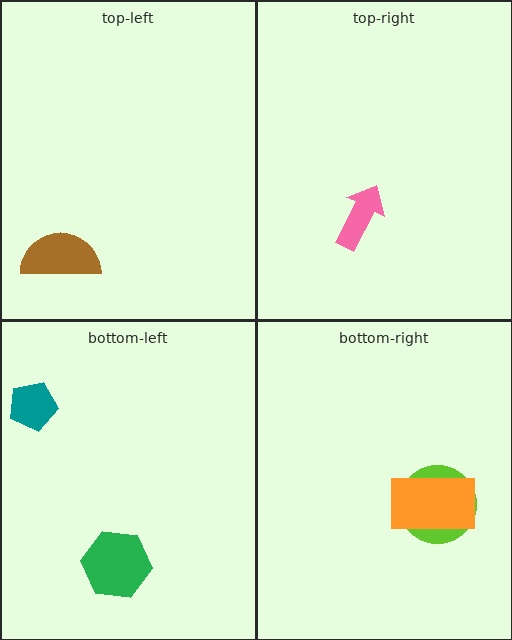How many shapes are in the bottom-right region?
2.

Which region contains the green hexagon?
The bottom-left region.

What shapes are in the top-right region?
The pink arrow.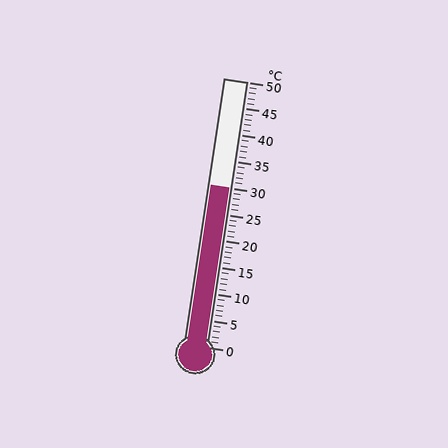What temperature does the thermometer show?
The thermometer shows approximately 30°C.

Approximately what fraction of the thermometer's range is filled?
The thermometer is filled to approximately 60% of its range.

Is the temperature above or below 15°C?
The temperature is above 15°C.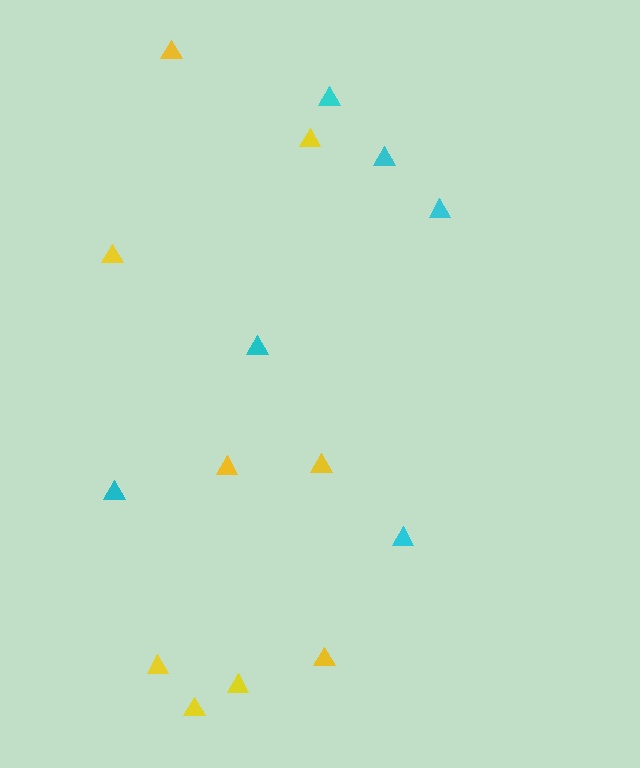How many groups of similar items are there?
There are 2 groups: one group of yellow triangles (9) and one group of cyan triangles (6).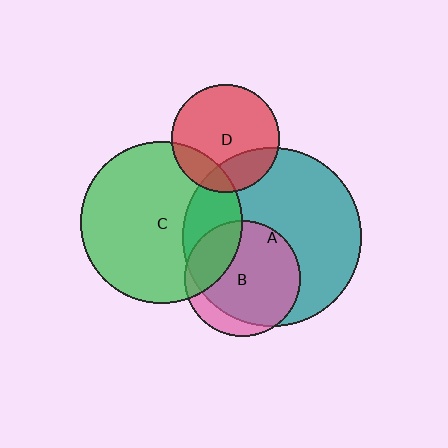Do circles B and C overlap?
Yes.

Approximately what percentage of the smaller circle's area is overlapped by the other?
Approximately 25%.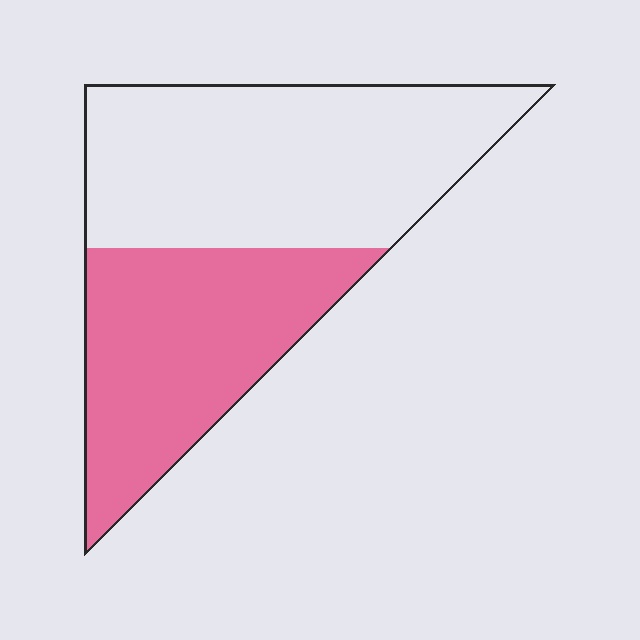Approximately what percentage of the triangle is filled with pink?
Approximately 45%.